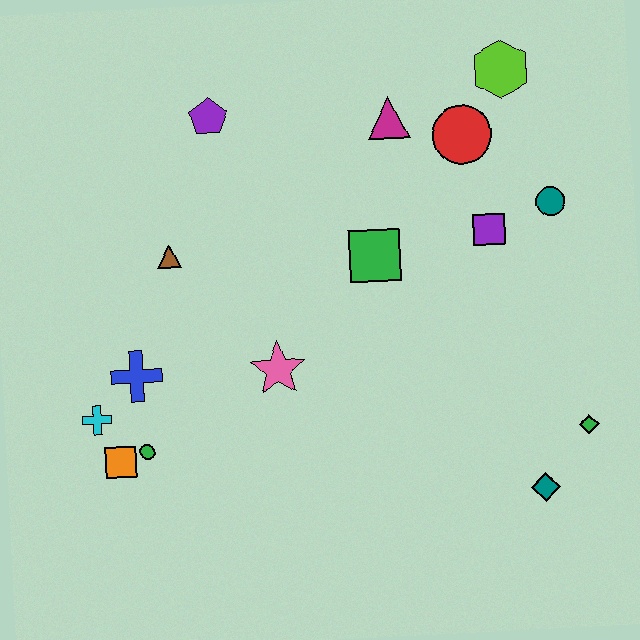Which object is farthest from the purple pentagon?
The teal diamond is farthest from the purple pentagon.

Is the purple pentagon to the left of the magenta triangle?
Yes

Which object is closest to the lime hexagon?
The red circle is closest to the lime hexagon.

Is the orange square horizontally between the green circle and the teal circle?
No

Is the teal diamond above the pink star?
No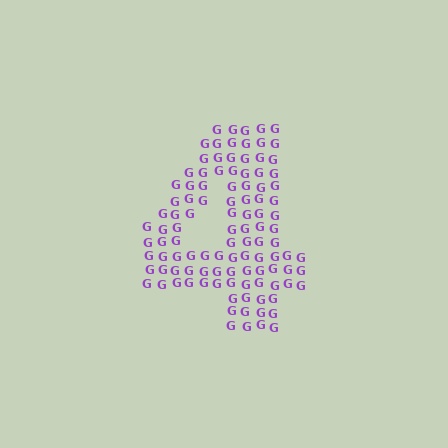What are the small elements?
The small elements are letter G's.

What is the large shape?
The large shape is the digit 4.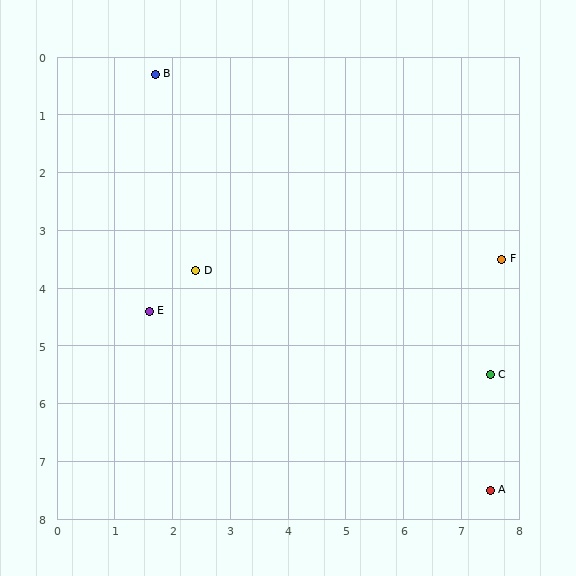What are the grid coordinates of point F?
Point F is at approximately (7.7, 3.5).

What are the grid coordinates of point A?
Point A is at approximately (7.5, 7.5).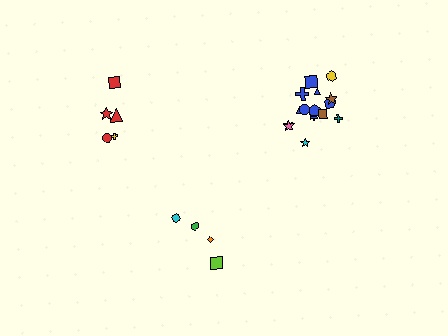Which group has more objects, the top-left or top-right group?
The top-right group.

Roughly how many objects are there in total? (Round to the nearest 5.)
Roughly 25 objects in total.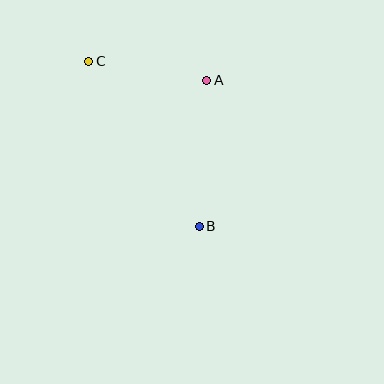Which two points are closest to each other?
Points A and C are closest to each other.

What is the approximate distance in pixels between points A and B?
The distance between A and B is approximately 146 pixels.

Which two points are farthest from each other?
Points B and C are farthest from each other.